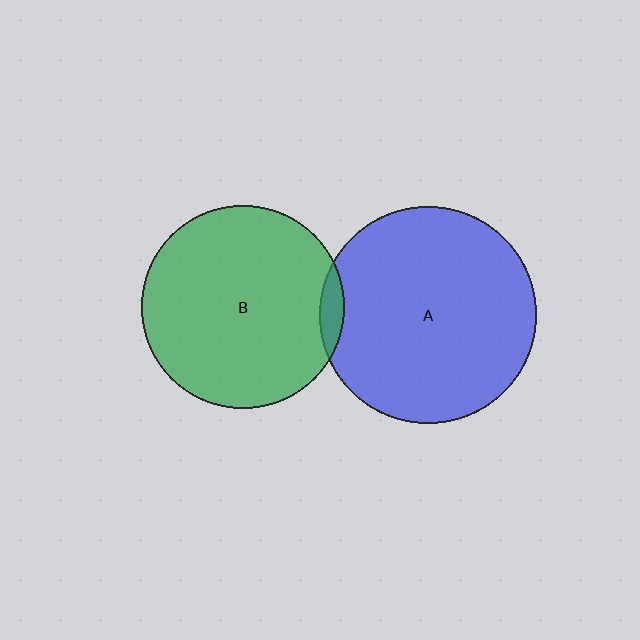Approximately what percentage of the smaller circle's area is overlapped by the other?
Approximately 5%.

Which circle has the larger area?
Circle A (blue).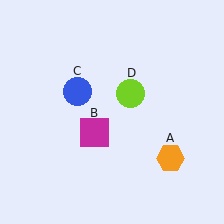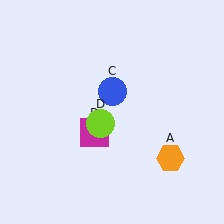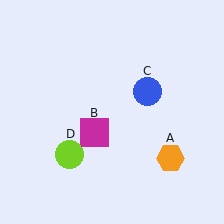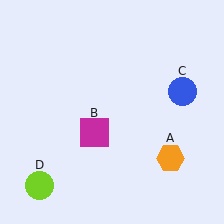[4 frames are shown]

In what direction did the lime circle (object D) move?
The lime circle (object D) moved down and to the left.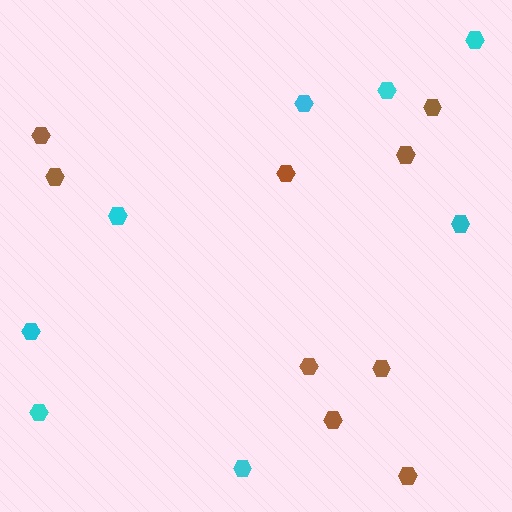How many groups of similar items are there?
There are 2 groups: one group of brown hexagons (9) and one group of cyan hexagons (8).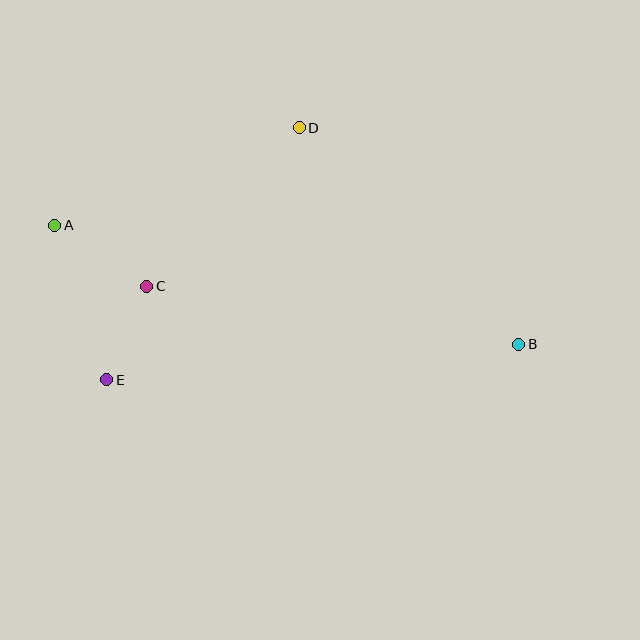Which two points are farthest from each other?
Points A and B are farthest from each other.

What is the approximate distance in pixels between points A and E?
The distance between A and E is approximately 163 pixels.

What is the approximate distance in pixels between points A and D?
The distance between A and D is approximately 263 pixels.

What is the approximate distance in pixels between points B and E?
The distance between B and E is approximately 414 pixels.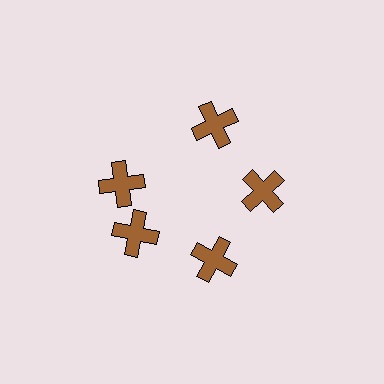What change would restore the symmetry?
The symmetry would be restored by rotating it back into even spacing with its neighbors so that all 5 crosses sit at equal angles and equal distance from the center.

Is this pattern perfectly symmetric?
No. The 5 brown crosses are arranged in a ring, but one element near the 10 o'clock position is rotated out of alignment along the ring, breaking the 5-fold rotational symmetry.